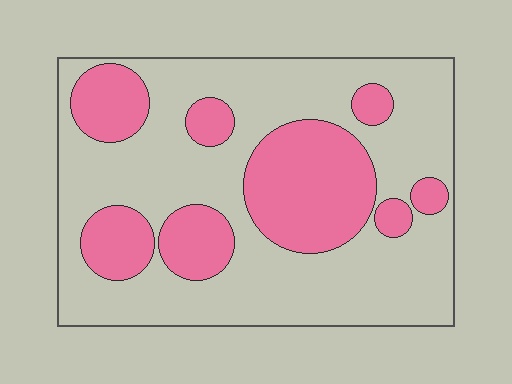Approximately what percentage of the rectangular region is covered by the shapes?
Approximately 30%.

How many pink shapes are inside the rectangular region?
8.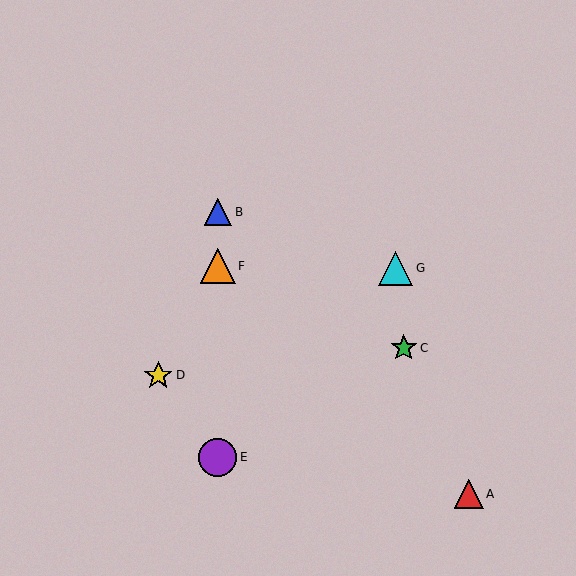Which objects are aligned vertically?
Objects B, E, F are aligned vertically.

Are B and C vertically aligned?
No, B is at x≈218 and C is at x≈404.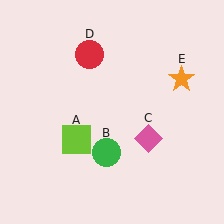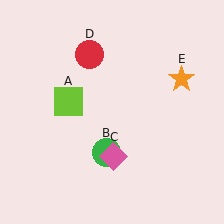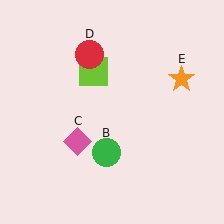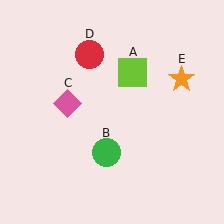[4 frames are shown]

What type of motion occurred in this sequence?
The lime square (object A), pink diamond (object C) rotated clockwise around the center of the scene.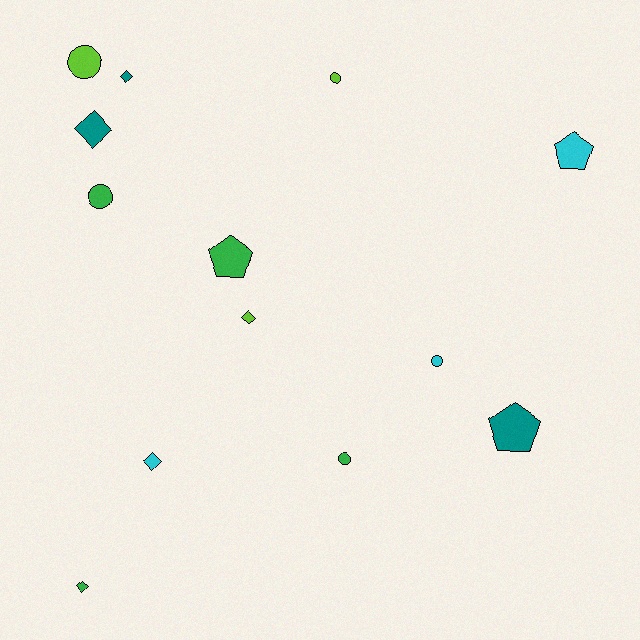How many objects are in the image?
There are 13 objects.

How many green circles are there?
There are 2 green circles.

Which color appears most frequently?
Green, with 4 objects.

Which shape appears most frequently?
Diamond, with 5 objects.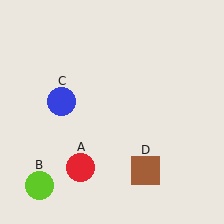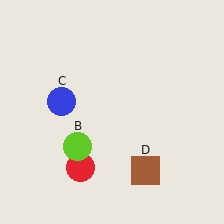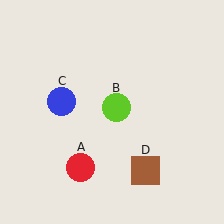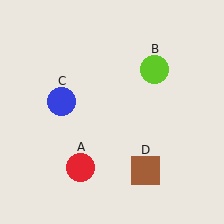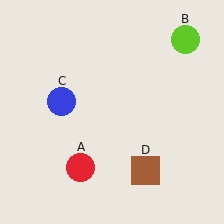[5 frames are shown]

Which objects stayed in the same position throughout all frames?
Red circle (object A) and blue circle (object C) and brown square (object D) remained stationary.